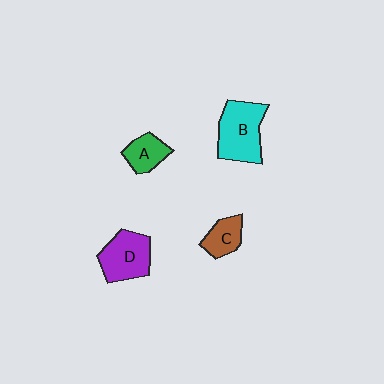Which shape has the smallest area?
Shape C (brown).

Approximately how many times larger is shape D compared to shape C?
Approximately 1.7 times.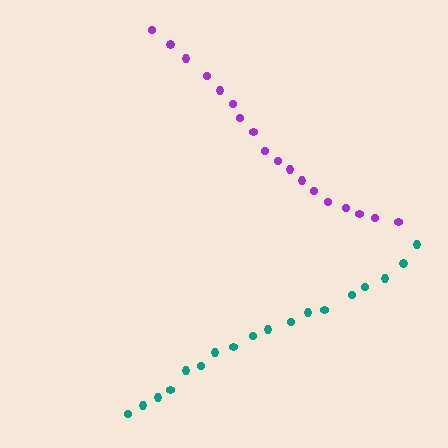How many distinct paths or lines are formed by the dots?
There are 2 distinct paths.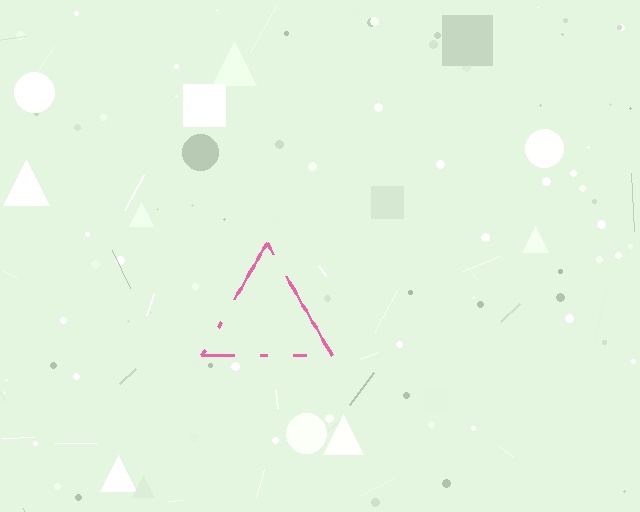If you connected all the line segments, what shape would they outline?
They would outline a triangle.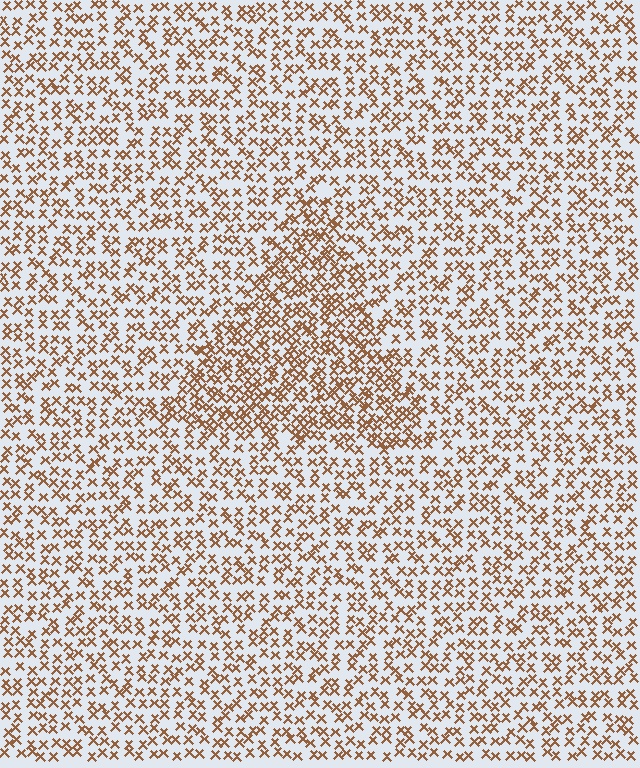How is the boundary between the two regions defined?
The boundary is defined by a change in element density (approximately 1.7x ratio). All elements are the same color, size, and shape.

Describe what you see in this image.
The image contains small brown elements arranged at two different densities. A triangle-shaped region is visible where the elements are more densely packed than the surrounding area.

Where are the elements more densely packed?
The elements are more densely packed inside the triangle boundary.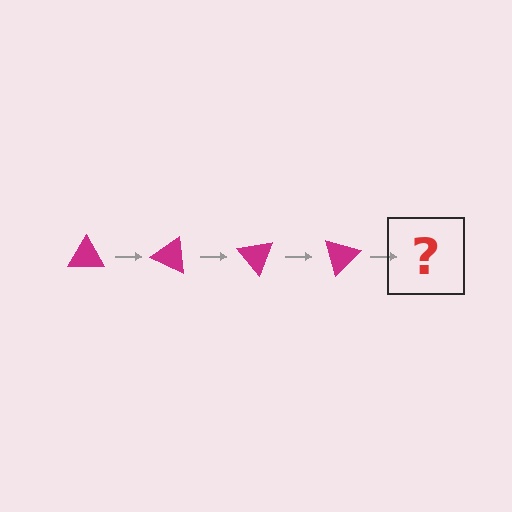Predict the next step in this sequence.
The next step is a magenta triangle rotated 100 degrees.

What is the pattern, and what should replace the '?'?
The pattern is that the triangle rotates 25 degrees each step. The '?' should be a magenta triangle rotated 100 degrees.